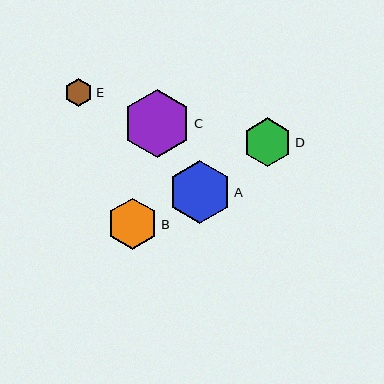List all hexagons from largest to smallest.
From largest to smallest: C, A, B, D, E.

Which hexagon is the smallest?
Hexagon E is the smallest with a size of approximately 28 pixels.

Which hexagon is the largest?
Hexagon C is the largest with a size of approximately 68 pixels.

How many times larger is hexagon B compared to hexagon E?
Hexagon B is approximately 1.8 times the size of hexagon E.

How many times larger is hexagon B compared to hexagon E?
Hexagon B is approximately 1.8 times the size of hexagon E.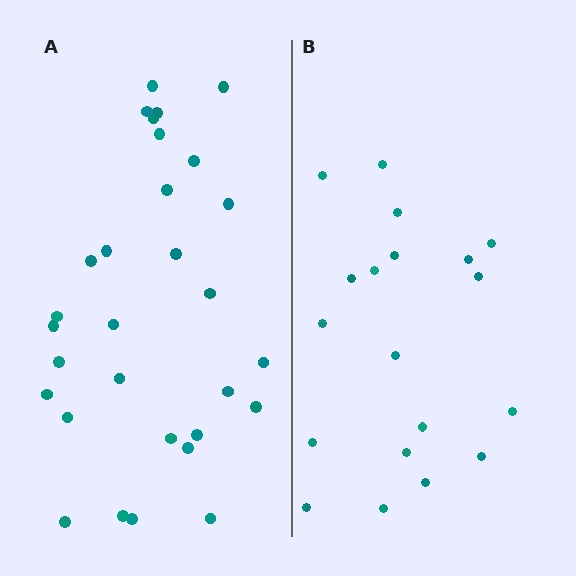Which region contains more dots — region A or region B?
Region A (the left region) has more dots.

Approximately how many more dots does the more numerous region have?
Region A has roughly 12 or so more dots than region B.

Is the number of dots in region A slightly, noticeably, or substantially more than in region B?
Region A has substantially more. The ratio is roughly 1.6 to 1.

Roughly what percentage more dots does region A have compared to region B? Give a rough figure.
About 60% more.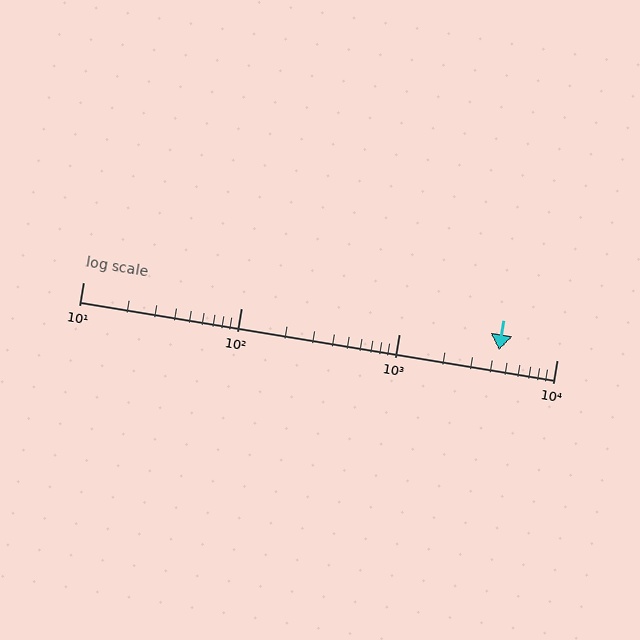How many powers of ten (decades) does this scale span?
The scale spans 3 decades, from 10 to 10000.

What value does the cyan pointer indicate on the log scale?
The pointer indicates approximately 4300.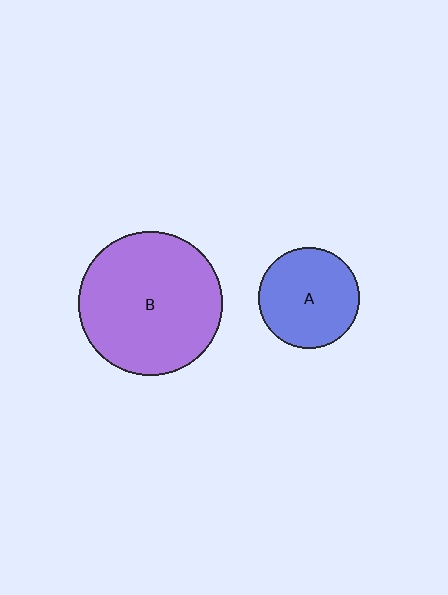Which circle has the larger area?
Circle B (purple).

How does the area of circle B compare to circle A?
Approximately 2.0 times.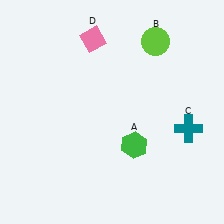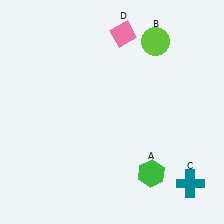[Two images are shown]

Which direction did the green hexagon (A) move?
The green hexagon (A) moved down.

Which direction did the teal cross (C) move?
The teal cross (C) moved down.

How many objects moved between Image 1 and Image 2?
3 objects moved between the two images.